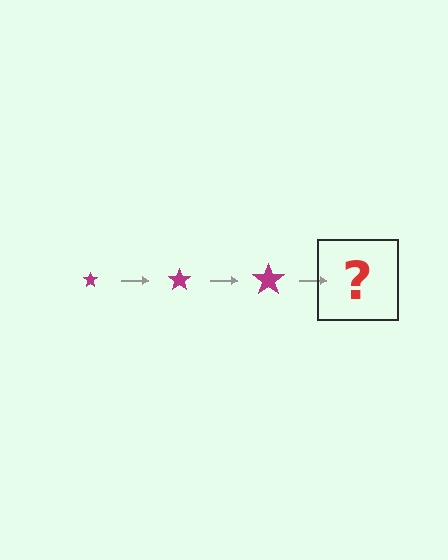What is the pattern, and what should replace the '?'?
The pattern is that the star gets progressively larger each step. The '?' should be a magenta star, larger than the previous one.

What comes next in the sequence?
The next element should be a magenta star, larger than the previous one.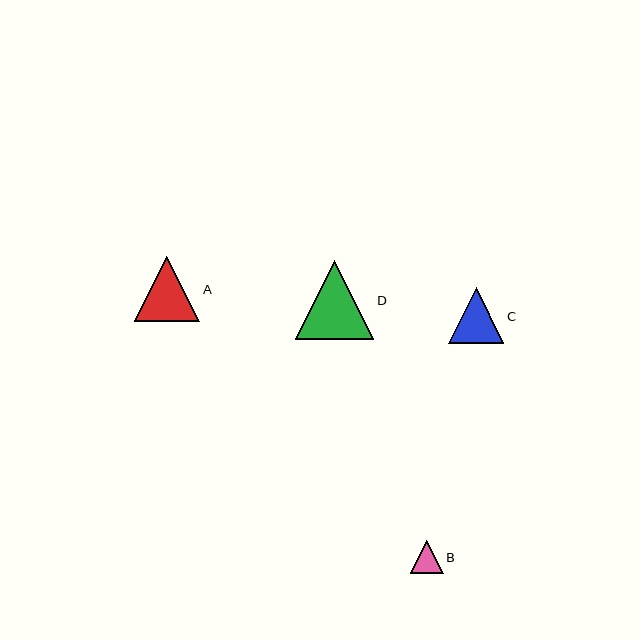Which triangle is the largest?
Triangle D is the largest with a size of approximately 79 pixels.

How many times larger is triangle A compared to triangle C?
Triangle A is approximately 1.2 times the size of triangle C.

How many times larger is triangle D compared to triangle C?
Triangle D is approximately 1.4 times the size of triangle C.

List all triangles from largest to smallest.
From largest to smallest: D, A, C, B.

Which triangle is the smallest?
Triangle B is the smallest with a size of approximately 33 pixels.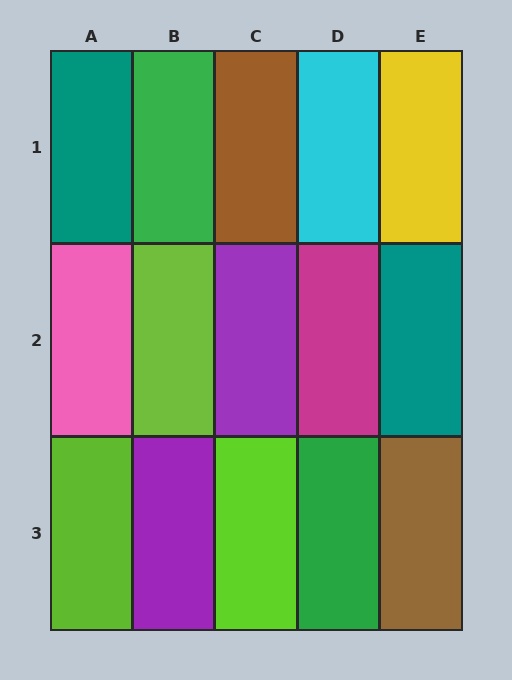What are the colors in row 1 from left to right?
Teal, green, brown, cyan, yellow.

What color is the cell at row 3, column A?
Lime.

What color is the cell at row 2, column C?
Purple.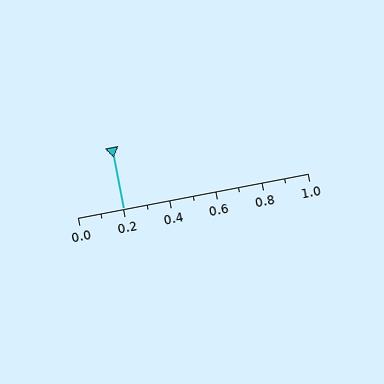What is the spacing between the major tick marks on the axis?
The major ticks are spaced 0.2 apart.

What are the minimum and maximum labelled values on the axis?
The axis runs from 0.0 to 1.0.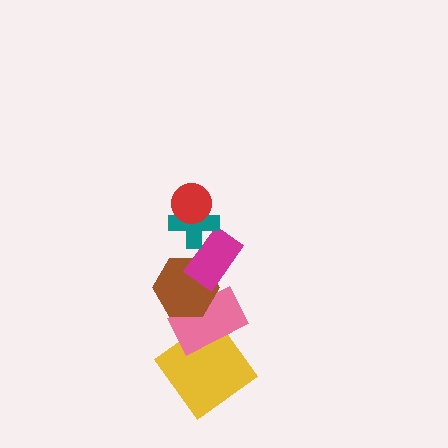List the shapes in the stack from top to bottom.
From top to bottom: the red circle, the teal cross, the magenta rectangle, the brown hexagon, the pink rectangle, the yellow diamond.